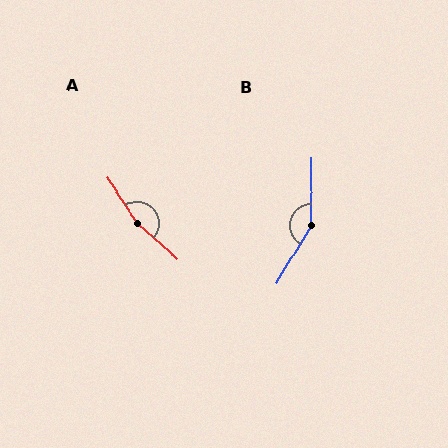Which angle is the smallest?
B, at approximately 149 degrees.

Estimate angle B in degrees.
Approximately 149 degrees.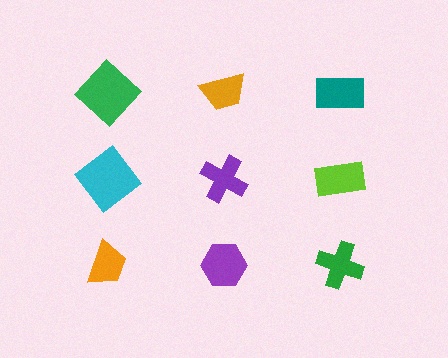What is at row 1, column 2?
An orange trapezoid.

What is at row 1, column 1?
A green diamond.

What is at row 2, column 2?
A purple cross.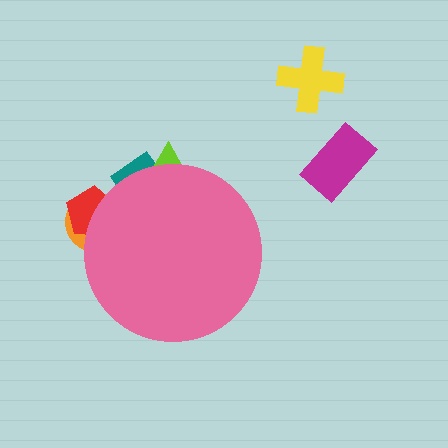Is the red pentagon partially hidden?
Yes, the red pentagon is partially hidden behind the pink circle.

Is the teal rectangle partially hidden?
Yes, the teal rectangle is partially hidden behind the pink circle.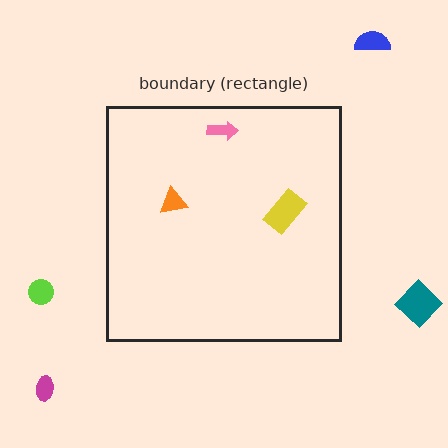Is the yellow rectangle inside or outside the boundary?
Inside.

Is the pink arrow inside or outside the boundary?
Inside.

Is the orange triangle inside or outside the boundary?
Inside.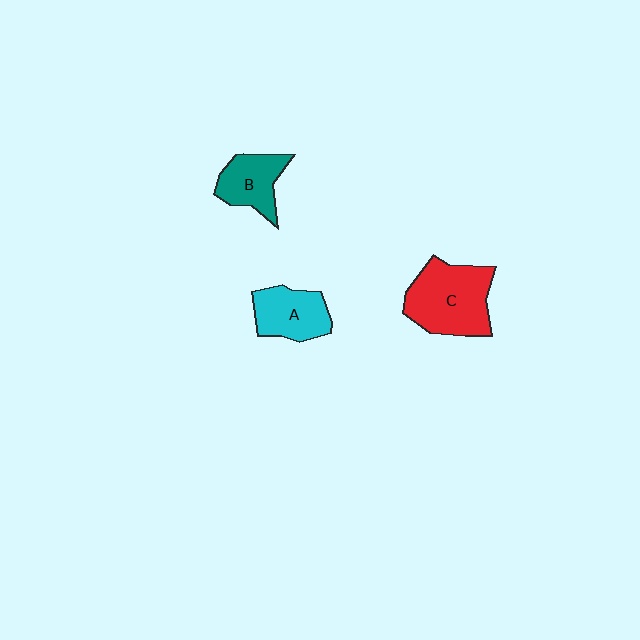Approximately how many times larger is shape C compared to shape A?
Approximately 1.5 times.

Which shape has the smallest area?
Shape B (teal).